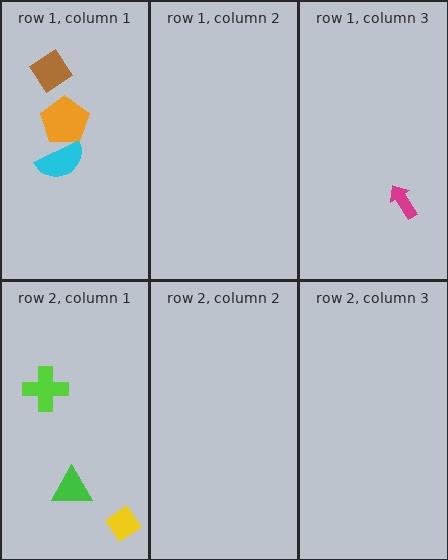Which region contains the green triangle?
The row 2, column 1 region.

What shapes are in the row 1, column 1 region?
The orange pentagon, the cyan semicircle, the brown diamond.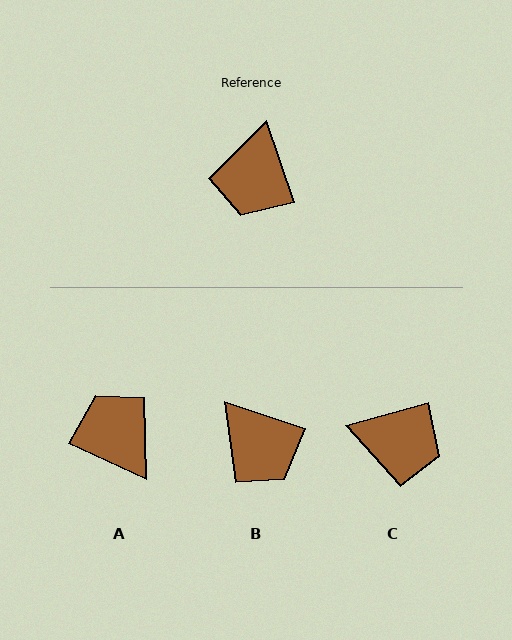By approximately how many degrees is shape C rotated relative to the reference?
Approximately 87 degrees counter-clockwise.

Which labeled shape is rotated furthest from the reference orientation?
A, about 134 degrees away.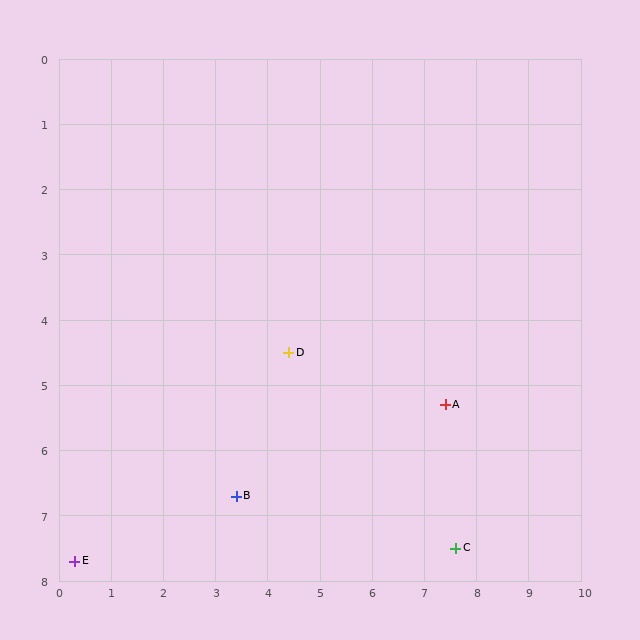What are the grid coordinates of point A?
Point A is at approximately (7.4, 5.3).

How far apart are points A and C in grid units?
Points A and C are about 2.2 grid units apart.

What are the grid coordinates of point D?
Point D is at approximately (4.4, 4.5).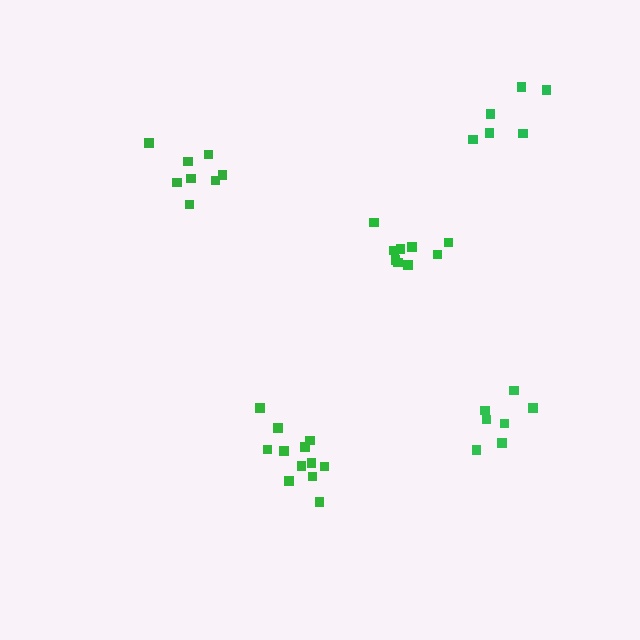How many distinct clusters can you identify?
There are 5 distinct clusters.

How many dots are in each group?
Group 1: 9 dots, Group 2: 12 dots, Group 3: 7 dots, Group 4: 8 dots, Group 5: 6 dots (42 total).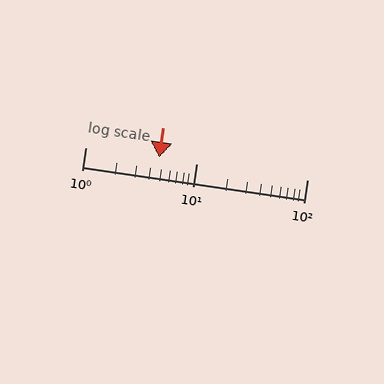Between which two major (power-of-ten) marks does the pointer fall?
The pointer is between 1 and 10.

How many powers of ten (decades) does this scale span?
The scale spans 2 decades, from 1 to 100.